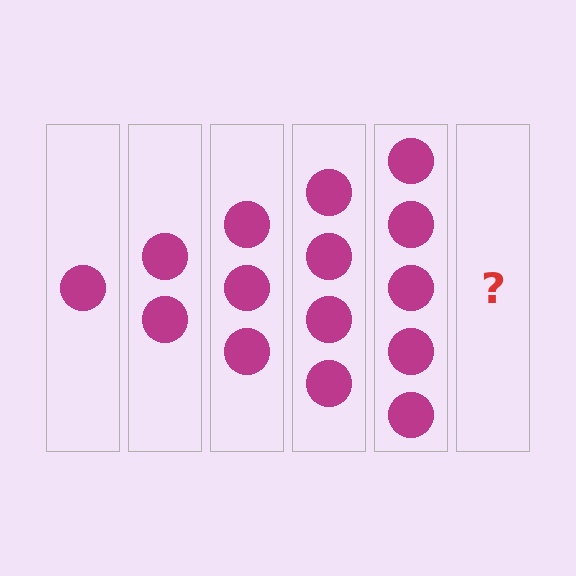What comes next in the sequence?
The next element should be 6 circles.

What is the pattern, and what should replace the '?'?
The pattern is that each step adds one more circle. The '?' should be 6 circles.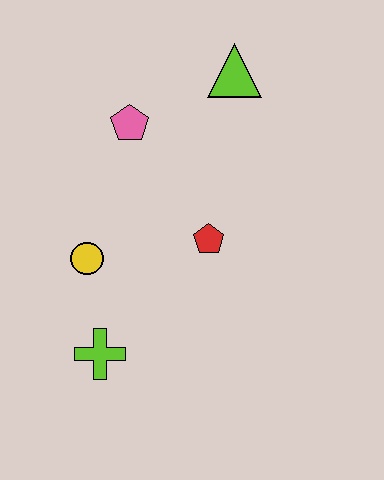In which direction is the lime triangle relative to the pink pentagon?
The lime triangle is to the right of the pink pentagon.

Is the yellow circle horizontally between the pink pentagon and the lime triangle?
No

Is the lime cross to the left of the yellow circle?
No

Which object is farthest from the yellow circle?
The lime triangle is farthest from the yellow circle.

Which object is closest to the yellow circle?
The lime cross is closest to the yellow circle.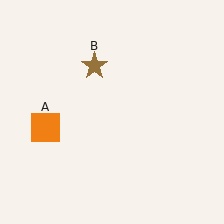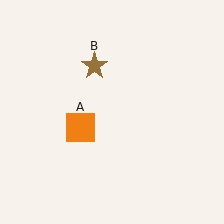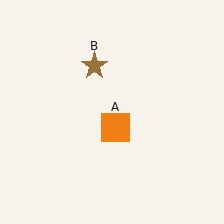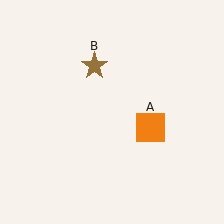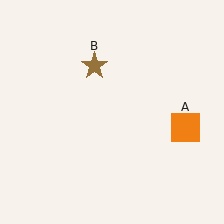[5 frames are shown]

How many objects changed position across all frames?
1 object changed position: orange square (object A).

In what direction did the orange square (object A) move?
The orange square (object A) moved right.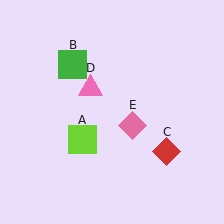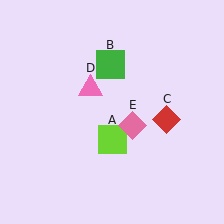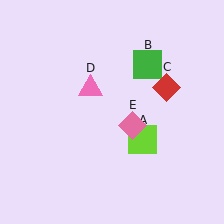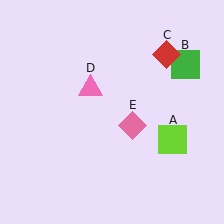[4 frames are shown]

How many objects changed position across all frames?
3 objects changed position: lime square (object A), green square (object B), red diamond (object C).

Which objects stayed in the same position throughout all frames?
Pink triangle (object D) and pink diamond (object E) remained stationary.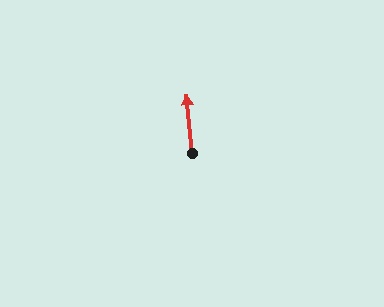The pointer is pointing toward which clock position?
Roughly 12 o'clock.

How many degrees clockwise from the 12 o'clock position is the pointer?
Approximately 354 degrees.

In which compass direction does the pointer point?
North.